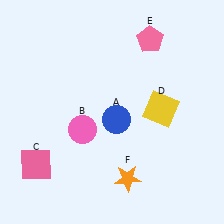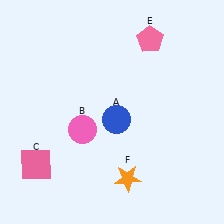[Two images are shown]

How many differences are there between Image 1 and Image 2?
There is 1 difference between the two images.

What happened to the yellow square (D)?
The yellow square (D) was removed in Image 2. It was in the top-right area of Image 1.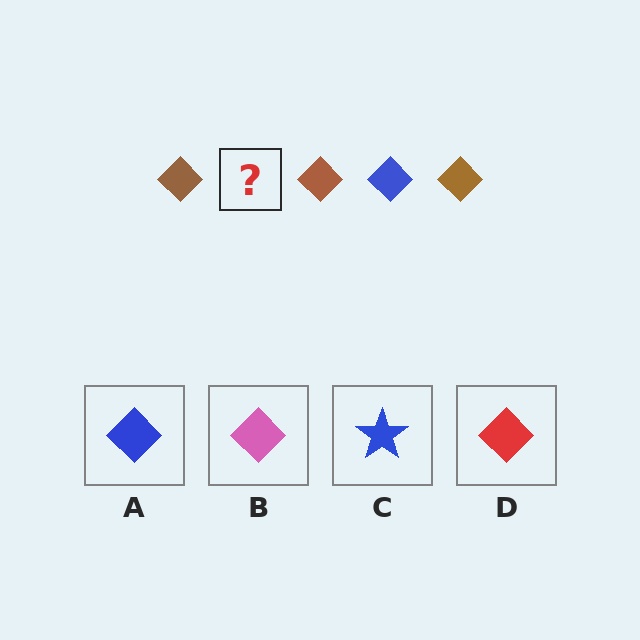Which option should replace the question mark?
Option A.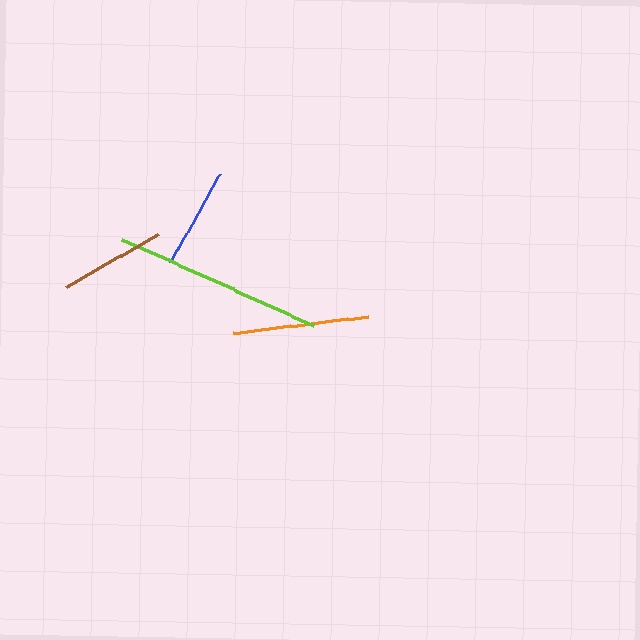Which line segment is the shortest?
The blue line is the shortest at approximately 102 pixels.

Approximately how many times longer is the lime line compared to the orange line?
The lime line is approximately 1.5 times the length of the orange line.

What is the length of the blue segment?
The blue segment is approximately 102 pixels long.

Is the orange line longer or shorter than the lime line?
The lime line is longer than the orange line.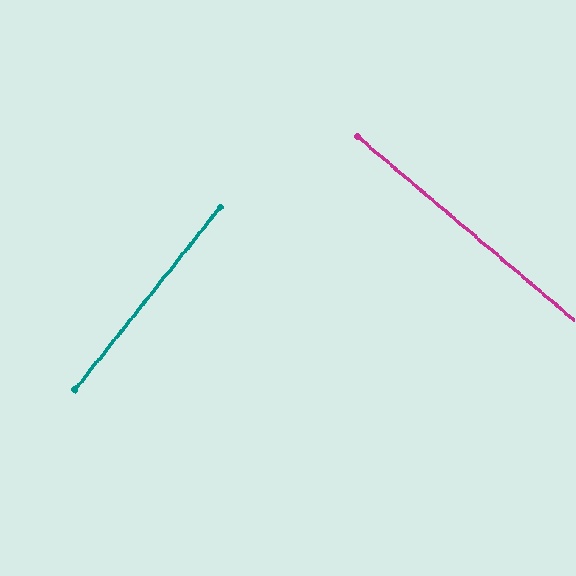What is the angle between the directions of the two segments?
Approximately 88 degrees.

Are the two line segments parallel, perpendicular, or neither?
Perpendicular — they meet at approximately 88°.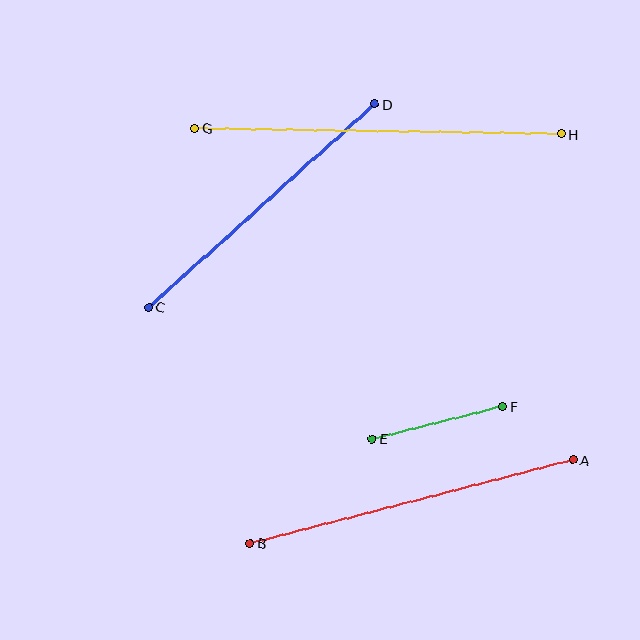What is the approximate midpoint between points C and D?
The midpoint is at approximately (262, 206) pixels.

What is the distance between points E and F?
The distance is approximately 134 pixels.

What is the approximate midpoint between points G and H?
The midpoint is at approximately (378, 131) pixels.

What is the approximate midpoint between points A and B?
The midpoint is at approximately (411, 502) pixels.